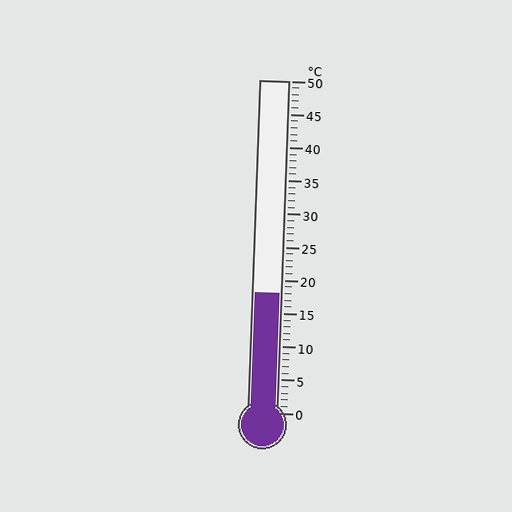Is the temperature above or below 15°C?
The temperature is above 15°C.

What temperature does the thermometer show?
The thermometer shows approximately 18°C.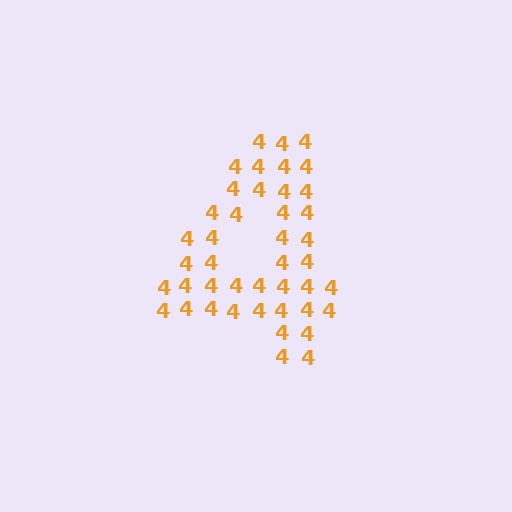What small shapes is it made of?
It is made of small digit 4's.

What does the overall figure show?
The overall figure shows the digit 4.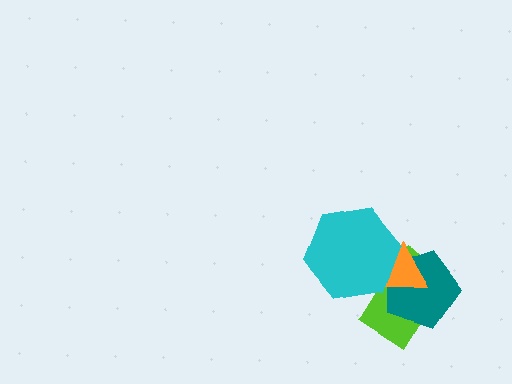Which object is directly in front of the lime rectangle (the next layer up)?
The teal pentagon is directly in front of the lime rectangle.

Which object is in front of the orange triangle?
The cyan hexagon is in front of the orange triangle.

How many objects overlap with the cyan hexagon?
3 objects overlap with the cyan hexagon.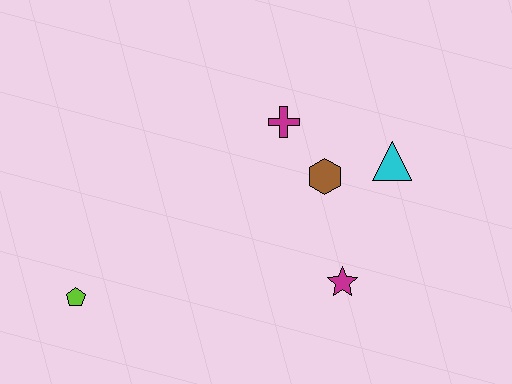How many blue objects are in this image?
There are no blue objects.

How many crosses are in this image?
There is 1 cross.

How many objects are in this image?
There are 5 objects.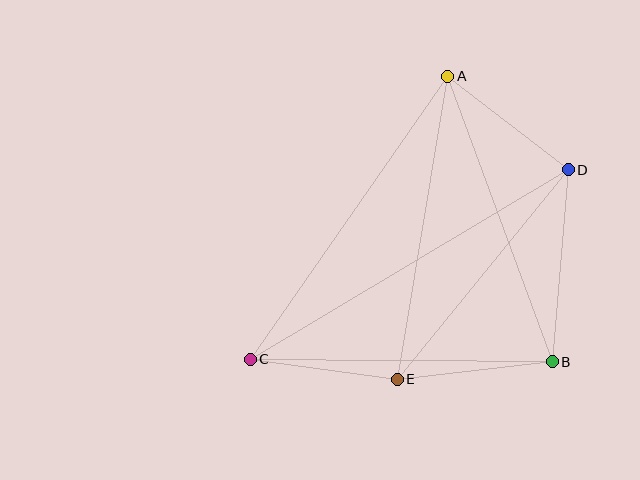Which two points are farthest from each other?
Points C and D are farthest from each other.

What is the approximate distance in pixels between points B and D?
The distance between B and D is approximately 193 pixels.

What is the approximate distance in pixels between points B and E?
The distance between B and E is approximately 156 pixels.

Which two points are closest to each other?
Points C and E are closest to each other.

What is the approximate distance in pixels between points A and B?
The distance between A and B is approximately 304 pixels.